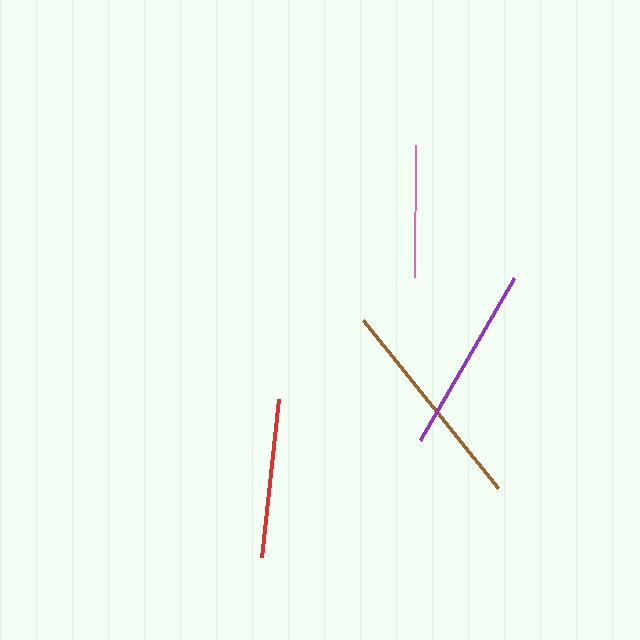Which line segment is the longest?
The brown line is the longest at approximately 216 pixels.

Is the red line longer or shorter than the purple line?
The purple line is longer than the red line.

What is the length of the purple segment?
The purple segment is approximately 187 pixels long.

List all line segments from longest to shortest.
From longest to shortest: brown, purple, red, pink.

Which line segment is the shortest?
The pink line is the shortest at approximately 132 pixels.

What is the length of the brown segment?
The brown segment is approximately 216 pixels long.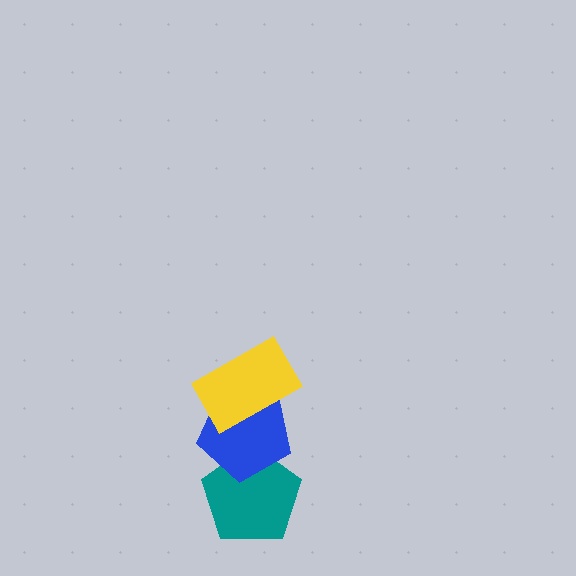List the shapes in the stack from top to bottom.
From top to bottom: the yellow rectangle, the blue pentagon, the teal pentagon.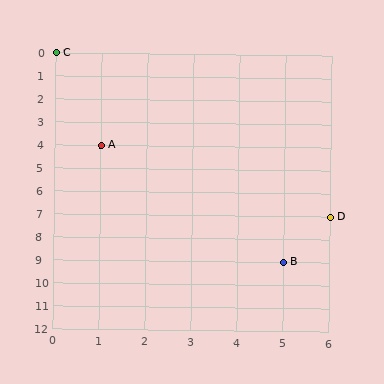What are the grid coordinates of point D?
Point D is at grid coordinates (6, 7).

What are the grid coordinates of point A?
Point A is at grid coordinates (1, 4).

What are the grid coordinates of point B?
Point B is at grid coordinates (5, 9).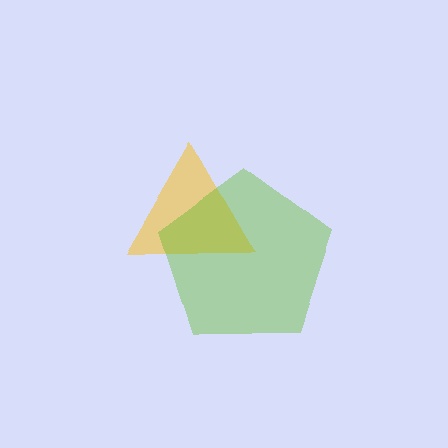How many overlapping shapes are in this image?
There are 2 overlapping shapes in the image.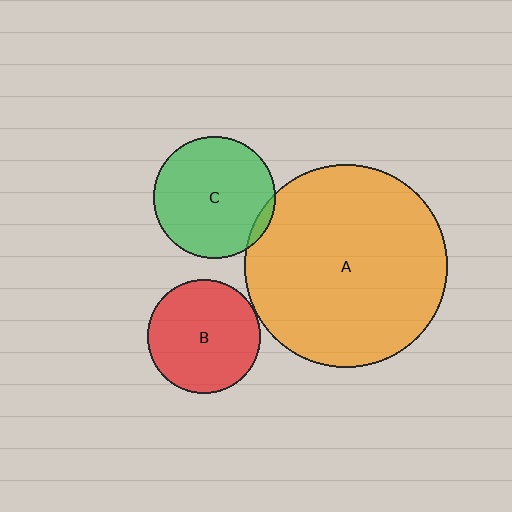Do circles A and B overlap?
Yes.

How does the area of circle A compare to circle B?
Approximately 3.2 times.